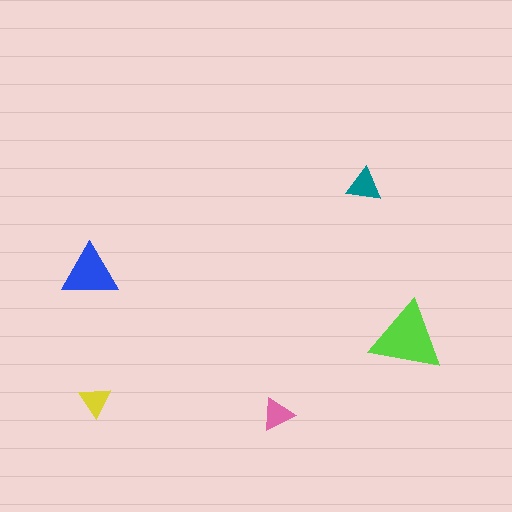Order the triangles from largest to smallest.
the lime one, the blue one, the teal one, the pink one, the yellow one.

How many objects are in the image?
There are 5 objects in the image.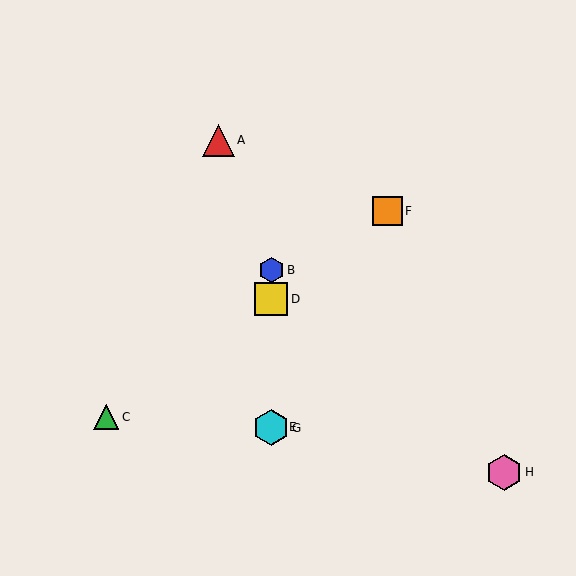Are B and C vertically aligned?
No, B is at x≈271 and C is at x≈106.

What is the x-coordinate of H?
Object H is at x≈504.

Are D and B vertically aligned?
Yes, both are at x≈271.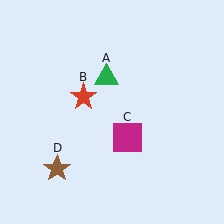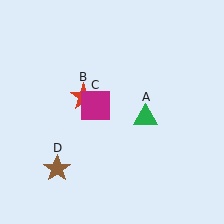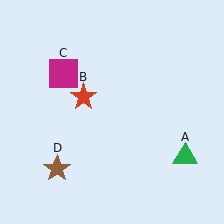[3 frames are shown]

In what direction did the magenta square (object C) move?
The magenta square (object C) moved up and to the left.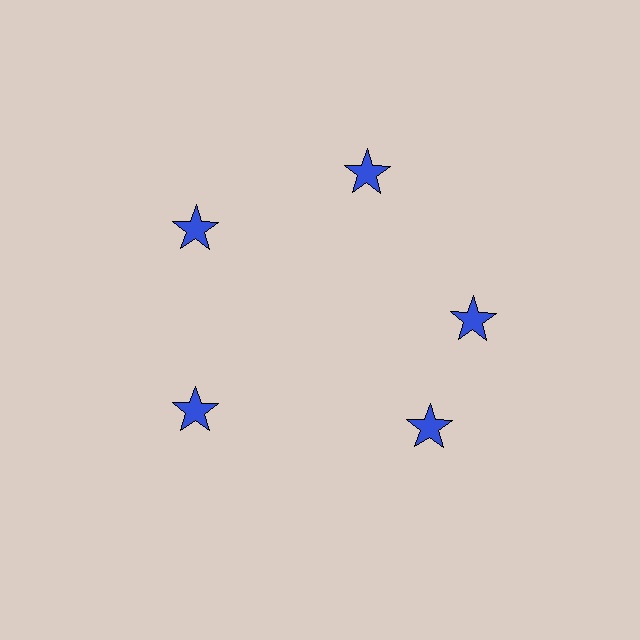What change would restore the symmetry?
The symmetry would be restored by rotating it back into even spacing with its neighbors so that all 5 stars sit at equal angles and equal distance from the center.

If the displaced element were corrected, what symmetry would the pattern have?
It would have 5-fold rotational symmetry — the pattern would map onto itself every 72 degrees.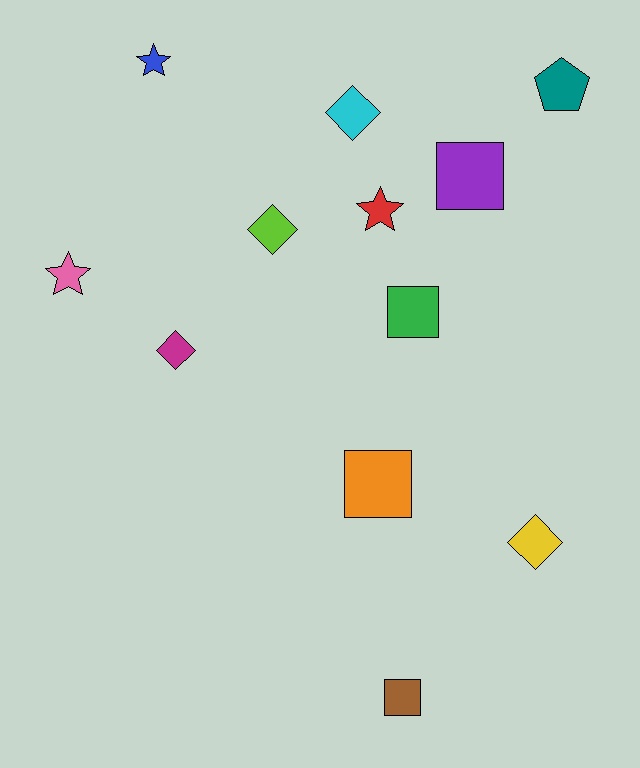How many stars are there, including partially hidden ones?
There are 3 stars.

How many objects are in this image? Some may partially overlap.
There are 12 objects.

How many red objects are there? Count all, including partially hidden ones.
There is 1 red object.